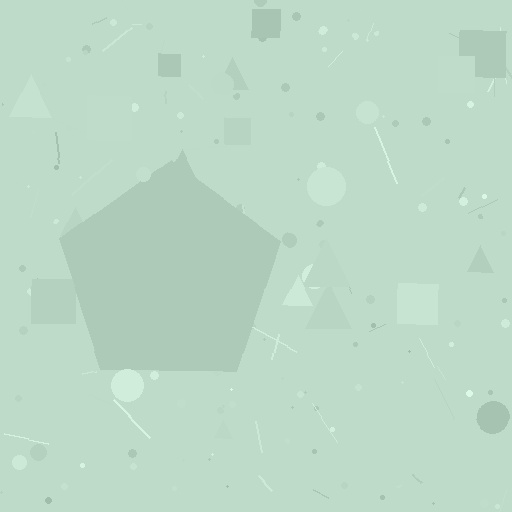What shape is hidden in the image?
A pentagon is hidden in the image.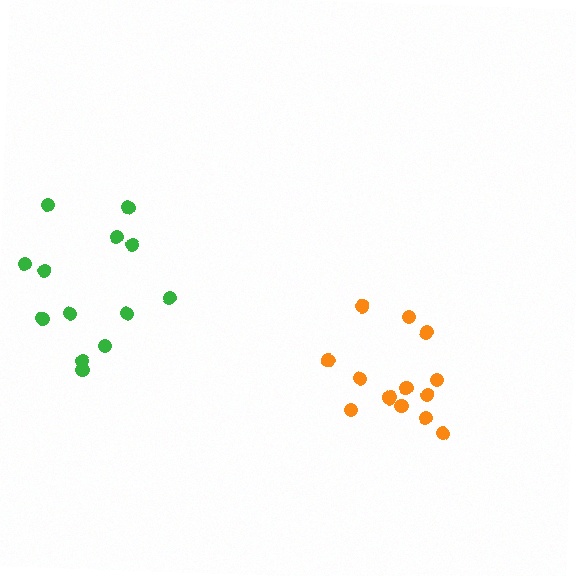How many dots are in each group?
Group 1: 14 dots, Group 2: 13 dots (27 total).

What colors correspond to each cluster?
The clusters are colored: orange, green.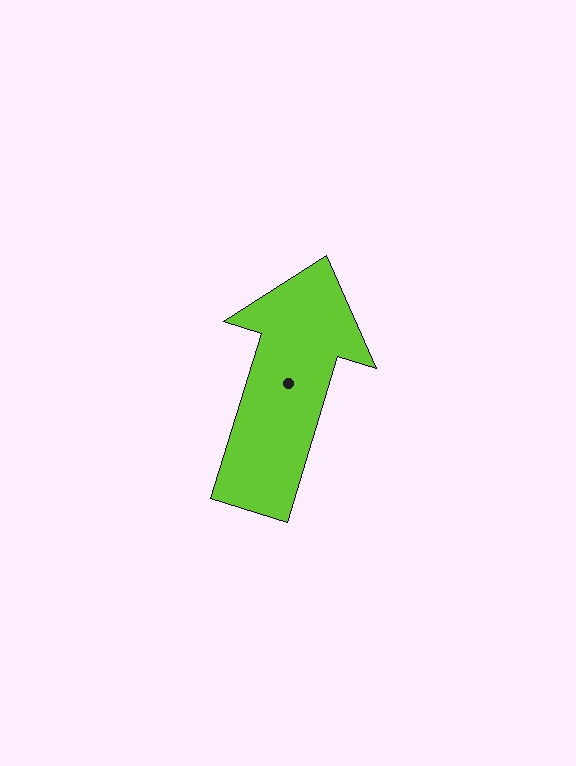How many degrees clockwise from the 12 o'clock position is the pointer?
Approximately 17 degrees.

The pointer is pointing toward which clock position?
Roughly 1 o'clock.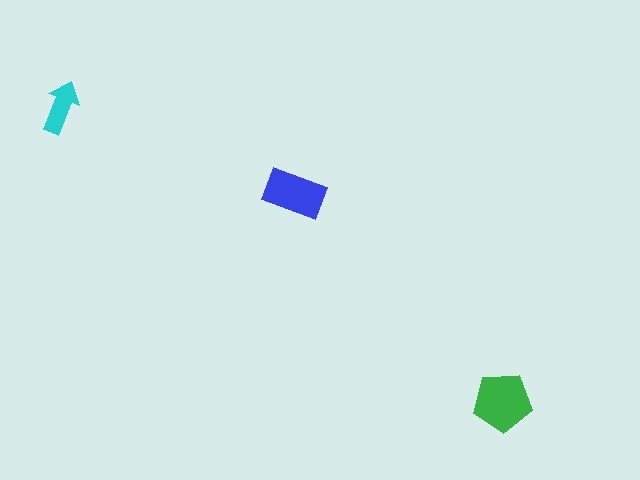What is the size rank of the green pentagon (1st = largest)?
1st.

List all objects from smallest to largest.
The cyan arrow, the blue rectangle, the green pentagon.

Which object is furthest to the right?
The green pentagon is rightmost.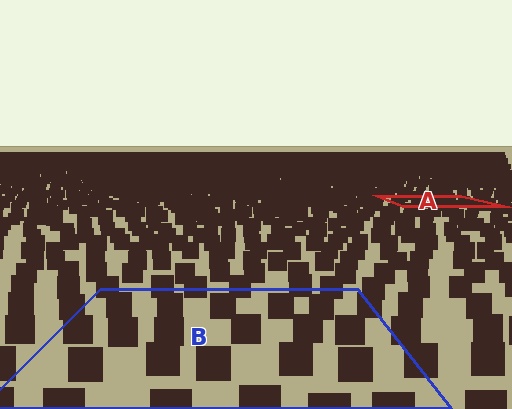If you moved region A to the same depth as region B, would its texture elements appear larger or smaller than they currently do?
They would appear larger. At a closer depth, the same texture elements are projected at a bigger on-screen size.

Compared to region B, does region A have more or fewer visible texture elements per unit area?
Region A has more texture elements per unit area — they are packed more densely because it is farther away.